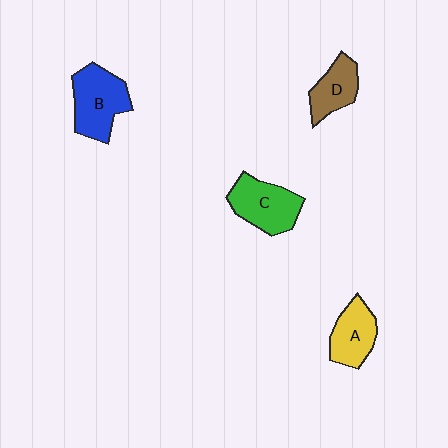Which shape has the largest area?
Shape B (blue).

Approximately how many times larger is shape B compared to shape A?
Approximately 1.4 times.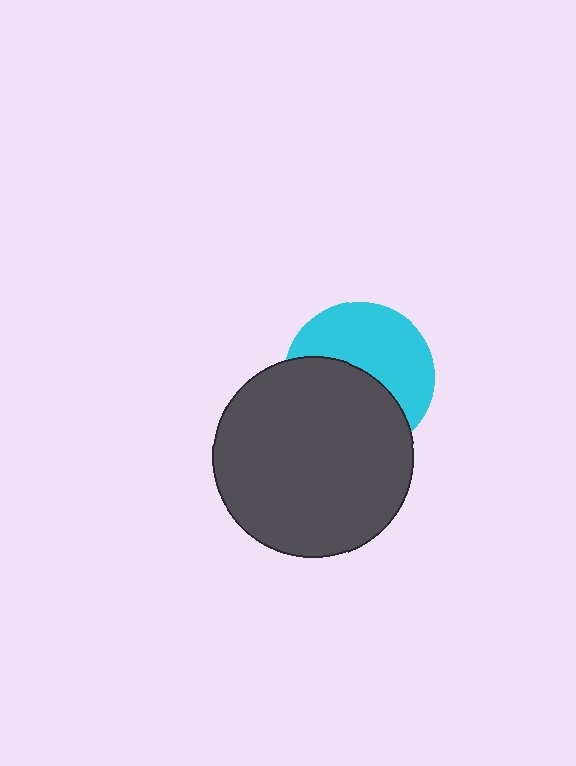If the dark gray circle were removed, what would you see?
You would see the complete cyan circle.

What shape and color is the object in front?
The object in front is a dark gray circle.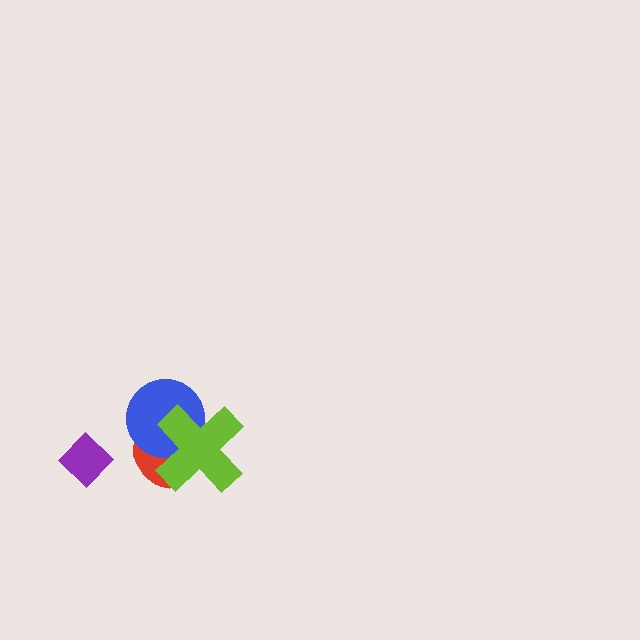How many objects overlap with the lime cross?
2 objects overlap with the lime cross.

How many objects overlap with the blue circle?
2 objects overlap with the blue circle.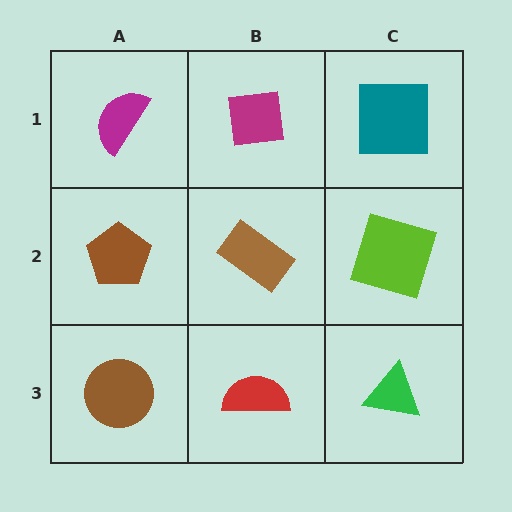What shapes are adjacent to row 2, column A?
A magenta semicircle (row 1, column A), a brown circle (row 3, column A), a brown rectangle (row 2, column B).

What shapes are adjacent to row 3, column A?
A brown pentagon (row 2, column A), a red semicircle (row 3, column B).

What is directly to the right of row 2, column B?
A lime square.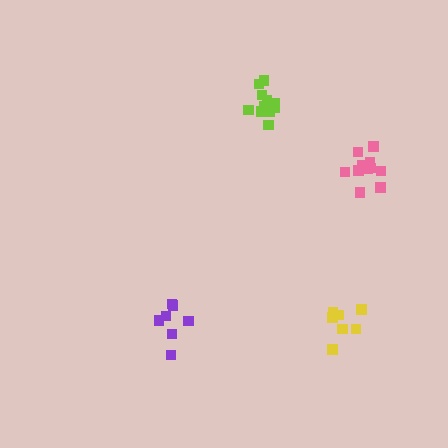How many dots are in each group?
Group 1: 11 dots, Group 2: 7 dots, Group 3: 12 dots, Group 4: 7 dots (37 total).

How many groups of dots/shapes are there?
There are 4 groups.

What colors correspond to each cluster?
The clusters are colored: pink, yellow, lime, purple.